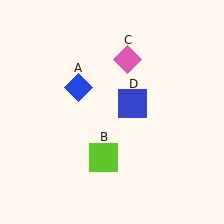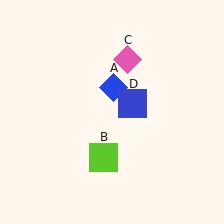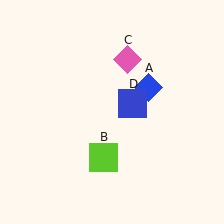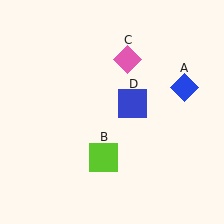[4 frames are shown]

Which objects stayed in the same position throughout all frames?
Lime square (object B) and pink diamond (object C) and blue square (object D) remained stationary.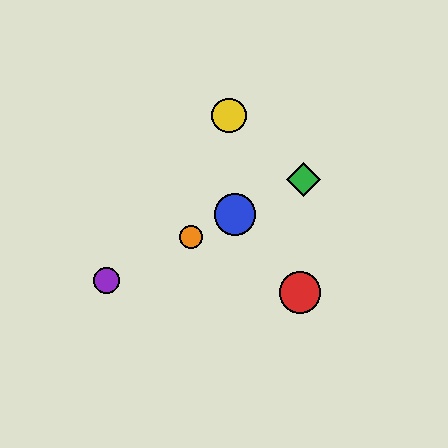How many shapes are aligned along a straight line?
4 shapes (the blue circle, the green diamond, the purple circle, the orange circle) are aligned along a straight line.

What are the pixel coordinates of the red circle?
The red circle is at (300, 293).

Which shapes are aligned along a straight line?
The blue circle, the green diamond, the purple circle, the orange circle are aligned along a straight line.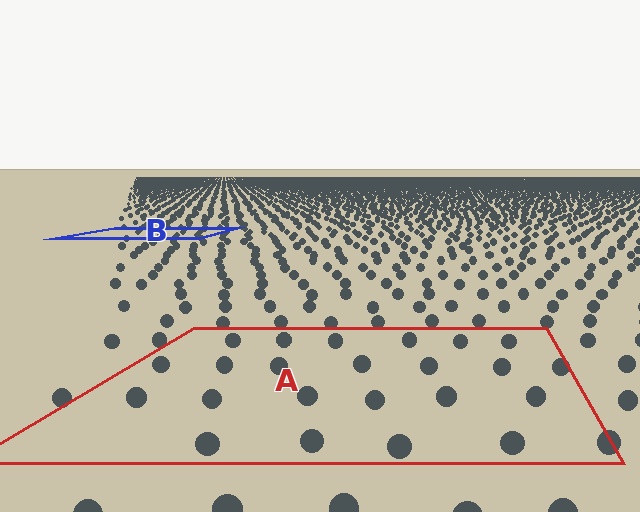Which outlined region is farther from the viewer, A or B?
Region B is farther from the viewer — the texture elements inside it appear smaller and more densely packed.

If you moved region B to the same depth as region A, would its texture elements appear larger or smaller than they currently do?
They would appear larger. At a closer depth, the same texture elements are projected at a bigger on-screen size.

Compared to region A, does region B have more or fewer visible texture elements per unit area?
Region B has more texture elements per unit area — they are packed more densely because it is farther away.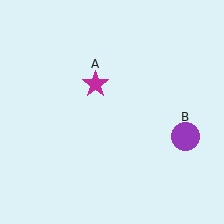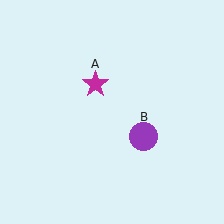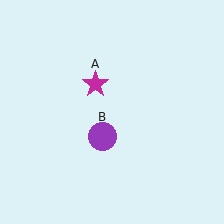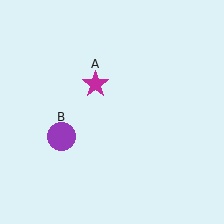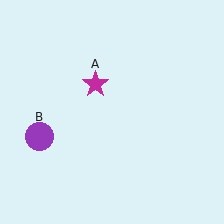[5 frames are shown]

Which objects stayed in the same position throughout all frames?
Magenta star (object A) remained stationary.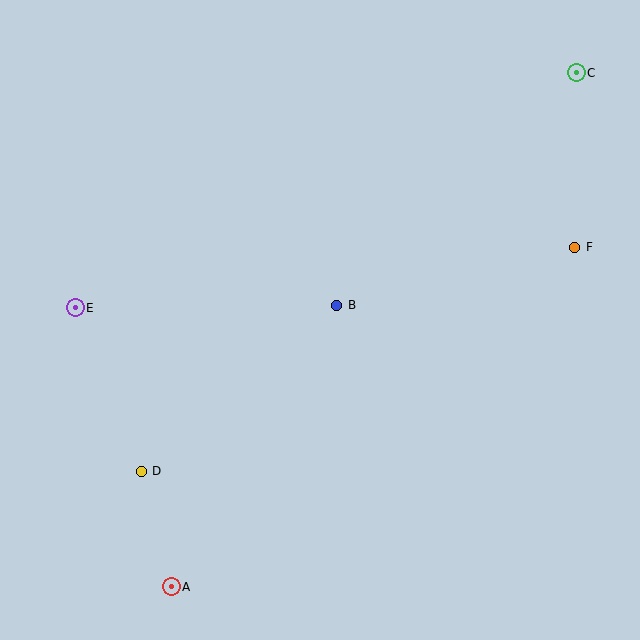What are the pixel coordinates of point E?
Point E is at (75, 308).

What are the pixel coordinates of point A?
Point A is at (171, 587).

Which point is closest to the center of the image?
Point B at (337, 305) is closest to the center.